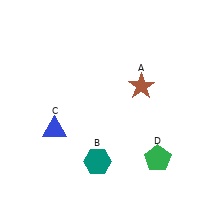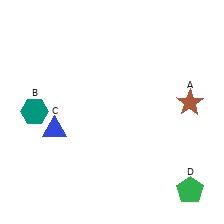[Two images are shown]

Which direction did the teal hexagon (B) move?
The teal hexagon (B) moved left.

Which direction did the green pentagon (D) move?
The green pentagon (D) moved right.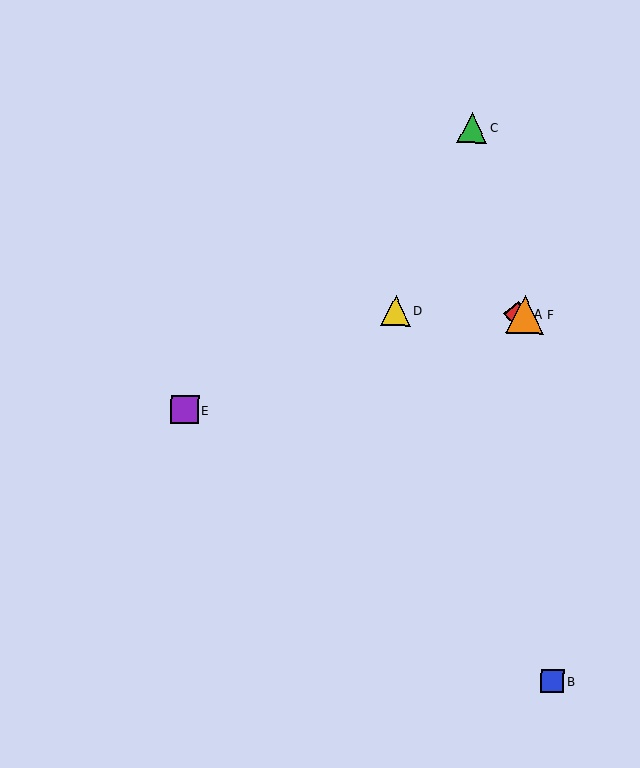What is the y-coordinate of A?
Object A is at y≈314.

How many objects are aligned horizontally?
3 objects (A, D, F) are aligned horizontally.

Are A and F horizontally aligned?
Yes, both are at y≈314.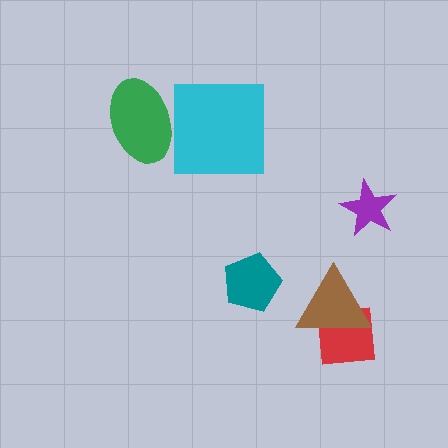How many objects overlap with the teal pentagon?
0 objects overlap with the teal pentagon.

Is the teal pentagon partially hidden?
No, no other shape covers it.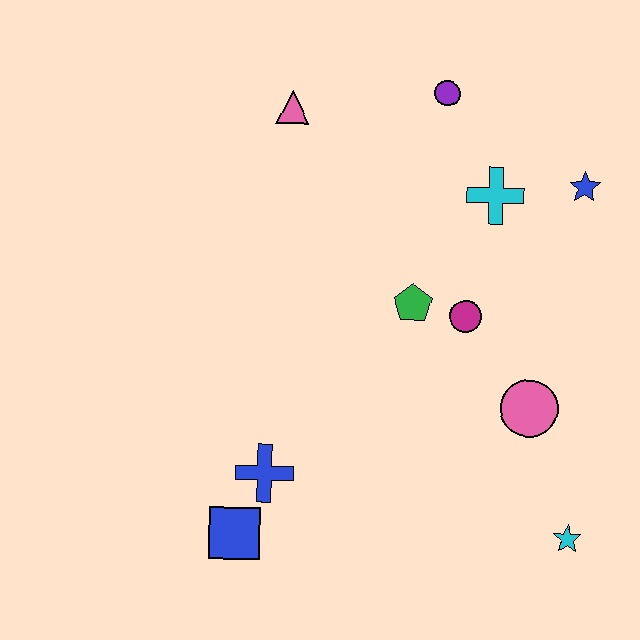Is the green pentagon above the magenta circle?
Yes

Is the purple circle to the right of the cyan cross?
No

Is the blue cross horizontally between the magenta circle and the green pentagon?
No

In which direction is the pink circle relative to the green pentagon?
The pink circle is to the right of the green pentagon.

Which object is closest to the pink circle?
The magenta circle is closest to the pink circle.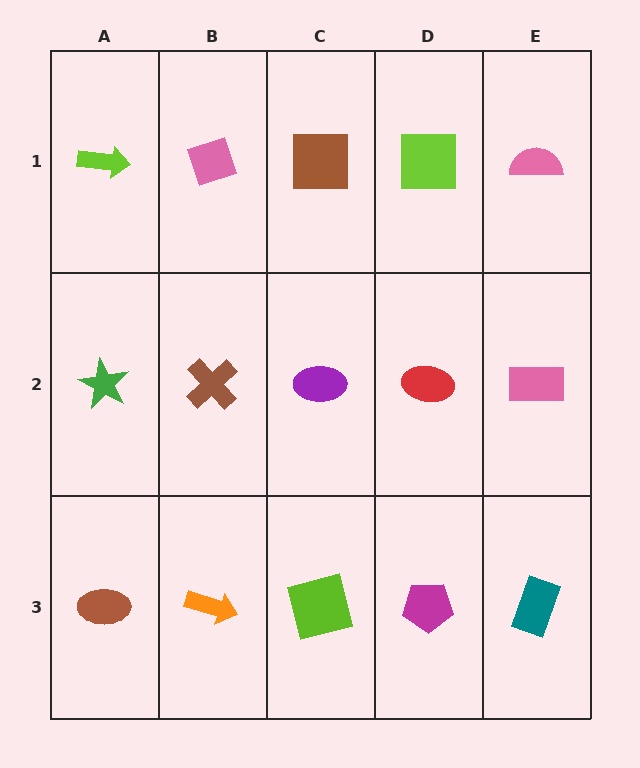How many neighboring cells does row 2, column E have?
3.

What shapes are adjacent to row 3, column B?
A brown cross (row 2, column B), a brown ellipse (row 3, column A), a lime square (row 3, column C).